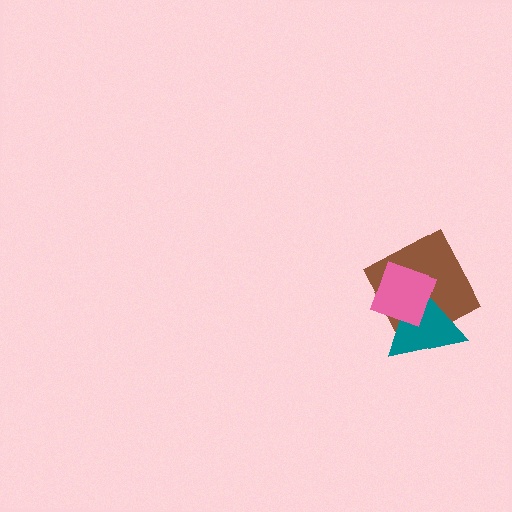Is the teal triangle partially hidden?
Yes, it is partially covered by another shape.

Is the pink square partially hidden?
No, no other shape covers it.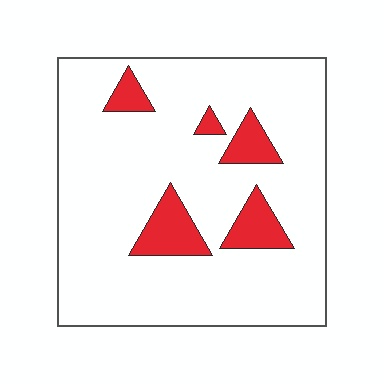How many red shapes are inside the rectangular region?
5.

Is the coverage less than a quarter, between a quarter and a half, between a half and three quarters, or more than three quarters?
Less than a quarter.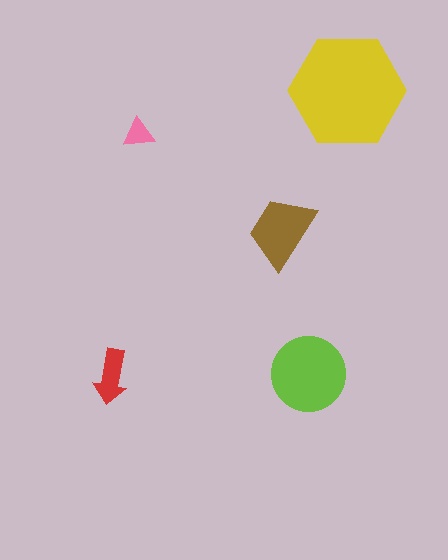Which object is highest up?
The yellow hexagon is topmost.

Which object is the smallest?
The pink triangle.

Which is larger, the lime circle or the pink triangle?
The lime circle.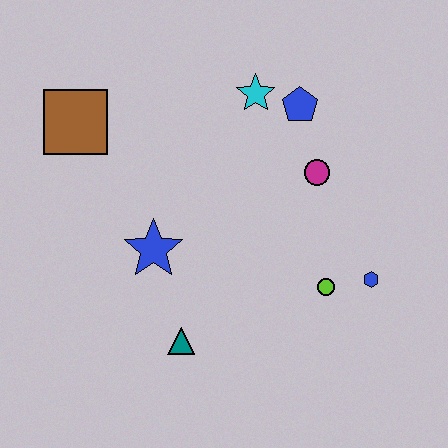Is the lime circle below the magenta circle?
Yes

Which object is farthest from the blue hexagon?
The brown square is farthest from the blue hexagon.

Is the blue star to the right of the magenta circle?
No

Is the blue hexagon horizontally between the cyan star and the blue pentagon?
No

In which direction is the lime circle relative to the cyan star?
The lime circle is below the cyan star.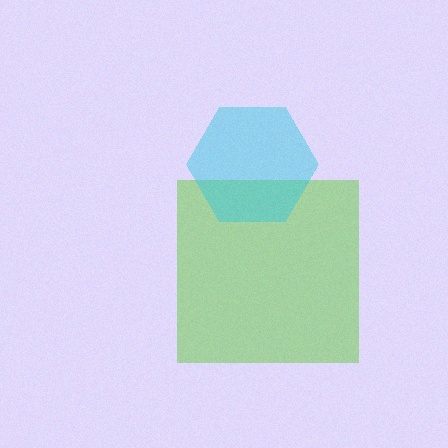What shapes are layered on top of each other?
The layered shapes are: a lime square, a cyan hexagon.